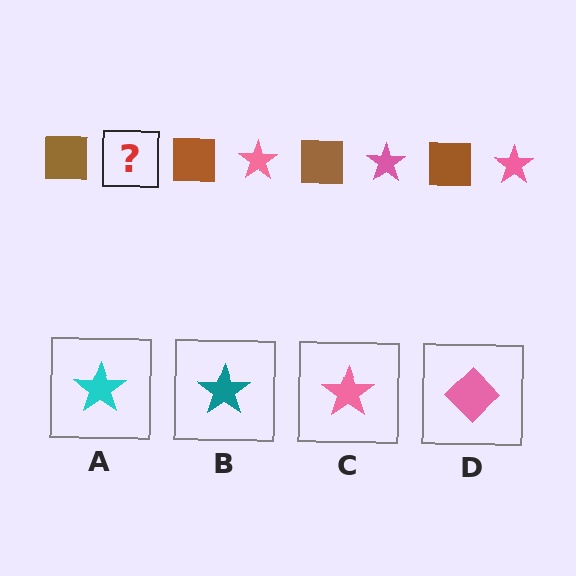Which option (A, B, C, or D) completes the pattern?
C.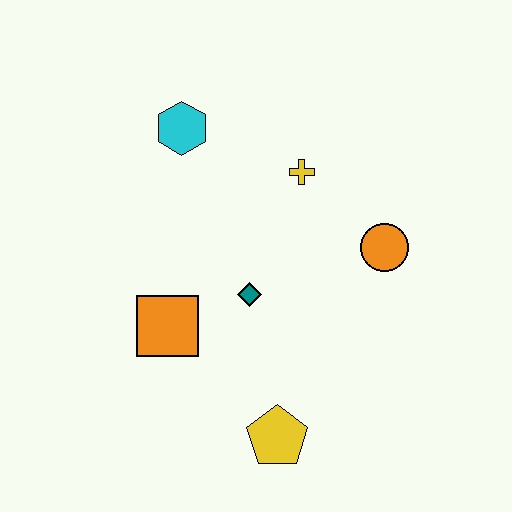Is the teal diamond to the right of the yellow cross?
No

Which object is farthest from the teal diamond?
The cyan hexagon is farthest from the teal diamond.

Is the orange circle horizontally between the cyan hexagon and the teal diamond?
No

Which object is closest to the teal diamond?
The orange square is closest to the teal diamond.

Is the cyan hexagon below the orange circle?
No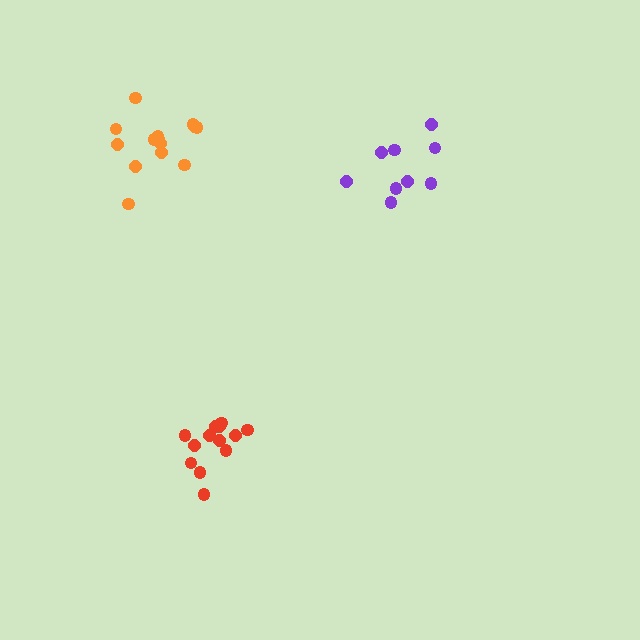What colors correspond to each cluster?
The clusters are colored: purple, red, orange.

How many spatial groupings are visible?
There are 3 spatial groupings.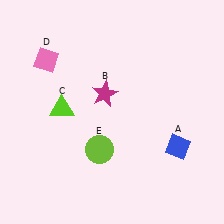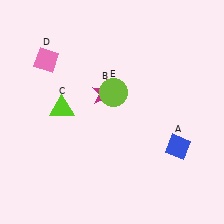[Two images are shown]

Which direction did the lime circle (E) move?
The lime circle (E) moved up.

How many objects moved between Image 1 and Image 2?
1 object moved between the two images.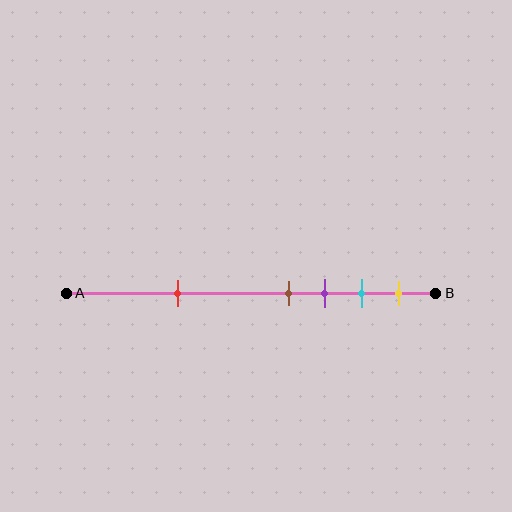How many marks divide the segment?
There are 5 marks dividing the segment.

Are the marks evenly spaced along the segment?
No, the marks are not evenly spaced.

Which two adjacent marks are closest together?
The brown and purple marks are the closest adjacent pair.